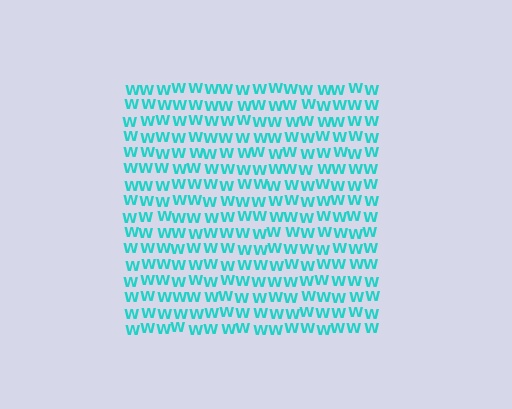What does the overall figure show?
The overall figure shows a square.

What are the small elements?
The small elements are letter W's.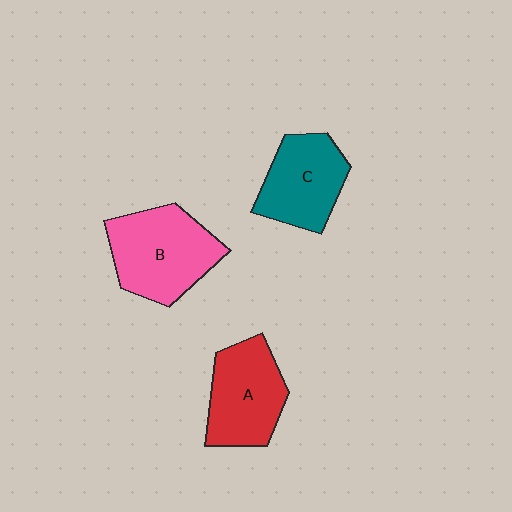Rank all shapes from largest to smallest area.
From largest to smallest: B (pink), A (red), C (teal).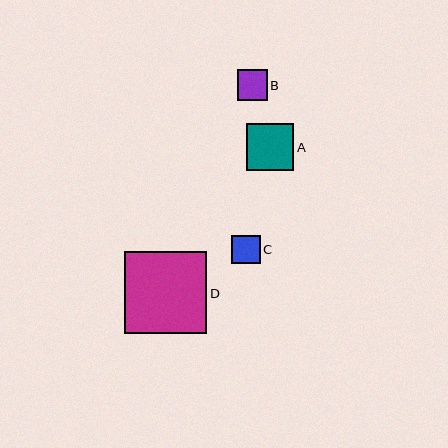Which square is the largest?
Square D is the largest with a size of approximately 83 pixels.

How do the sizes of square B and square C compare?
Square B and square C are approximately the same size.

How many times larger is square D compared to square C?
Square D is approximately 2.9 times the size of square C.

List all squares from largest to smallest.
From largest to smallest: D, A, B, C.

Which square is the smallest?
Square C is the smallest with a size of approximately 28 pixels.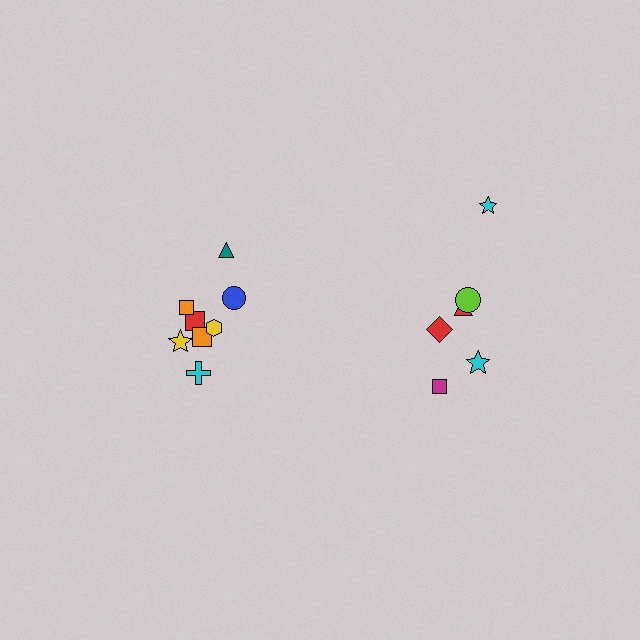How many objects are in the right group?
There are 6 objects.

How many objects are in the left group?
There are 8 objects.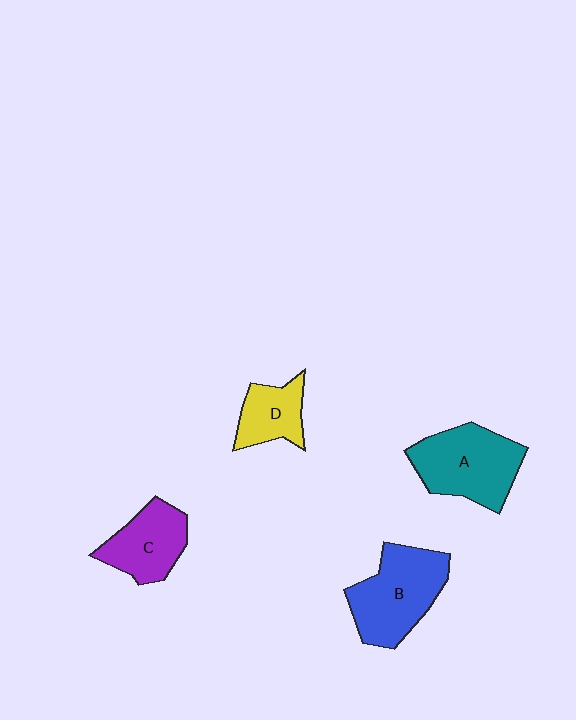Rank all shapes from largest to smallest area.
From largest to smallest: B (blue), A (teal), C (purple), D (yellow).